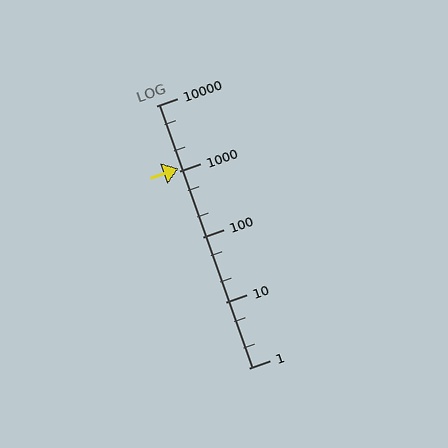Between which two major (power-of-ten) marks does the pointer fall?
The pointer is between 1000 and 10000.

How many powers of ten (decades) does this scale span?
The scale spans 4 decades, from 1 to 10000.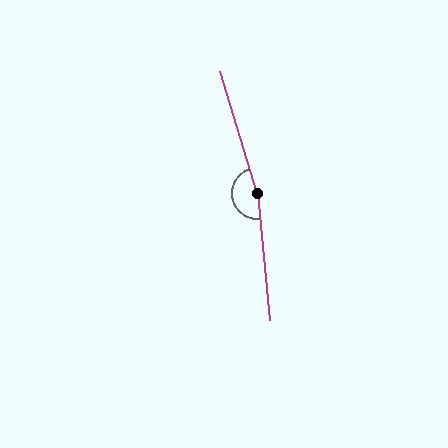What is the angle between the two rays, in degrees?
Approximately 169 degrees.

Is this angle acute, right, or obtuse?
It is obtuse.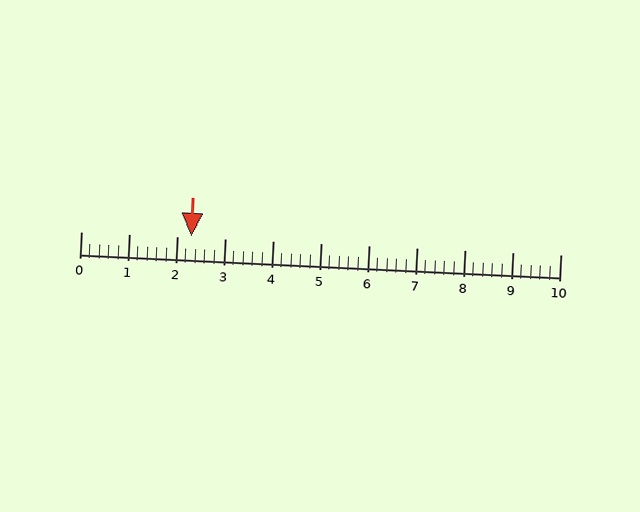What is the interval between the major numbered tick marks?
The major tick marks are spaced 1 units apart.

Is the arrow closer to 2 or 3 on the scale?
The arrow is closer to 2.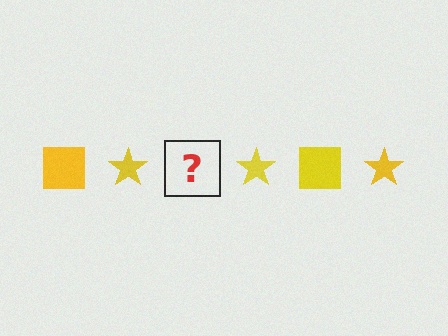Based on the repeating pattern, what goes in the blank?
The blank should be a yellow square.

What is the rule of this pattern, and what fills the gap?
The rule is that the pattern cycles through square, star shapes in yellow. The gap should be filled with a yellow square.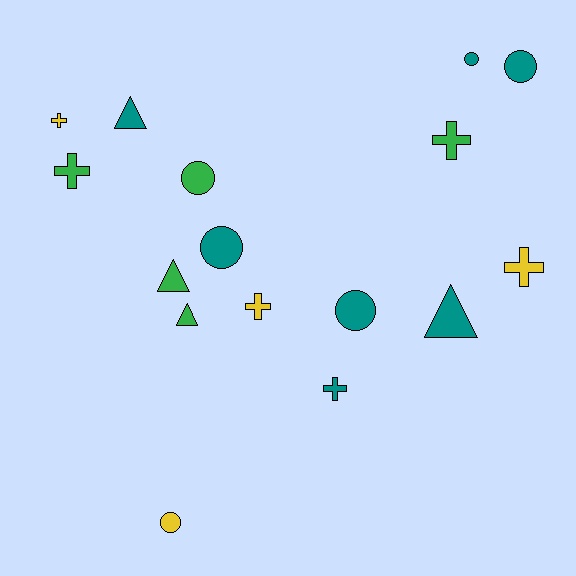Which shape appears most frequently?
Circle, with 6 objects.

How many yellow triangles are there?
There are no yellow triangles.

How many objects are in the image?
There are 16 objects.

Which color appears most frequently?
Teal, with 7 objects.